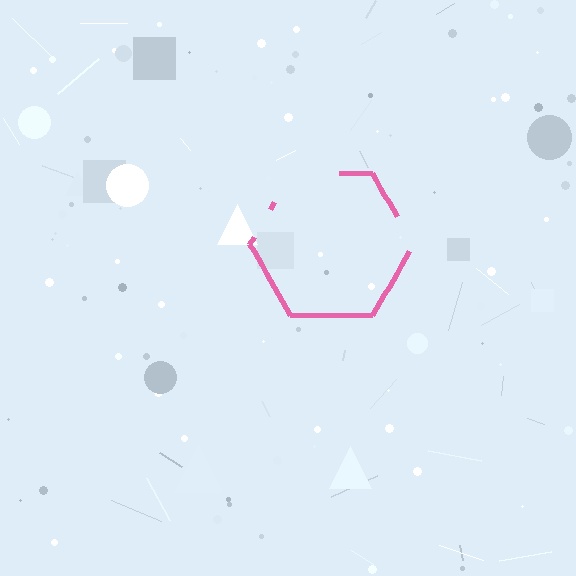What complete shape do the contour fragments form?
The contour fragments form a hexagon.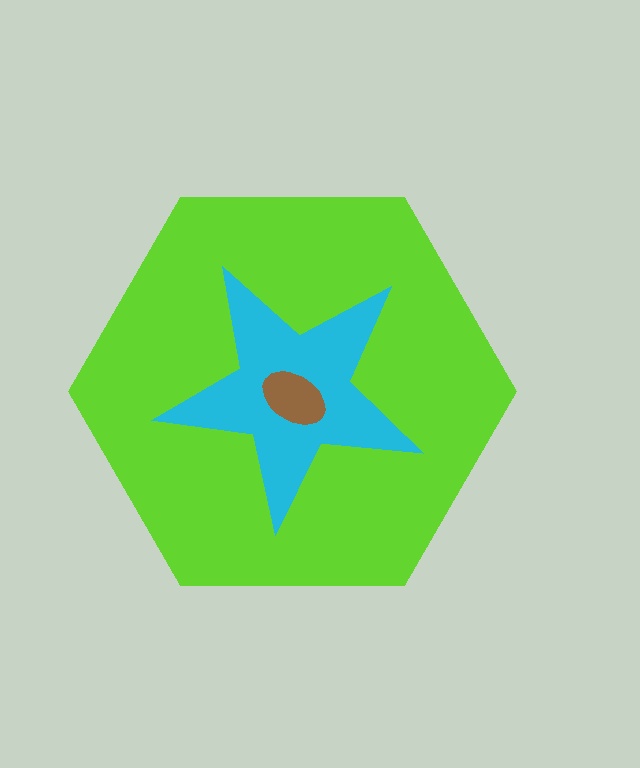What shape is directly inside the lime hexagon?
The cyan star.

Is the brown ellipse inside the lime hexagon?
Yes.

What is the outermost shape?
The lime hexagon.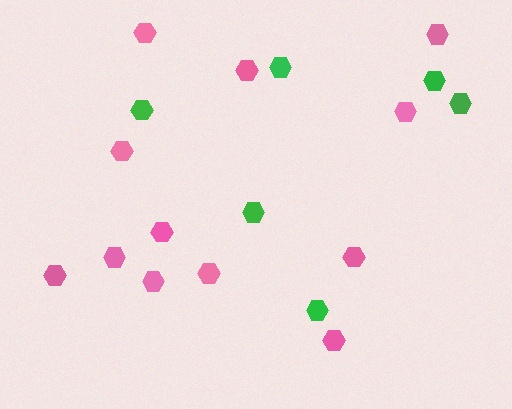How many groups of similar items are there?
There are 2 groups: one group of green hexagons (6) and one group of pink hexagons (12).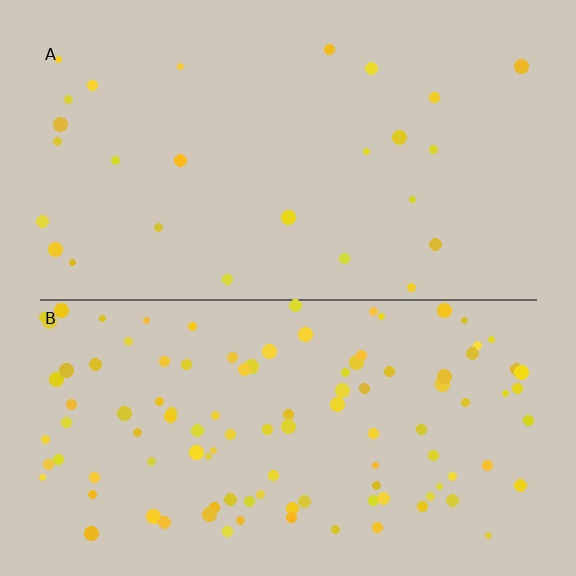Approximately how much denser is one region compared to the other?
Approximately 4.2× — region B over region A.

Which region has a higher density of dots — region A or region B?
B (the bottom).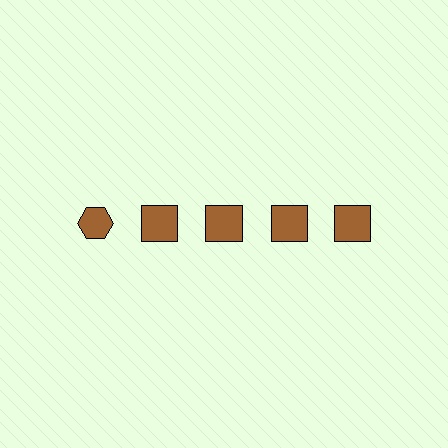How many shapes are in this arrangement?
There are 5 shapes arranged in a grid pattern.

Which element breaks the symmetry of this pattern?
The brown hexagon in the top row, leftmost column breaks the symmetry. All other shapes are brown squares.